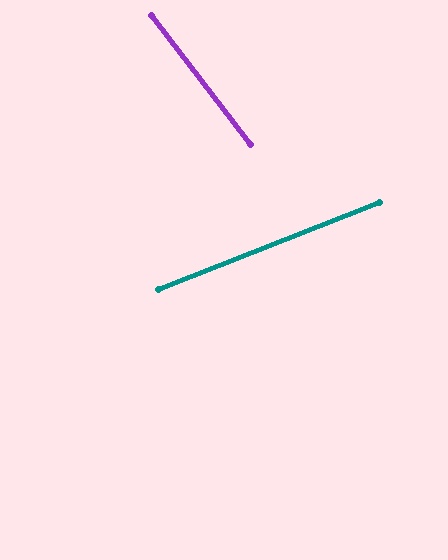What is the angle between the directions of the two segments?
Approximately 74 degrees.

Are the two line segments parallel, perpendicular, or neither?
Neither parallel nor perpendicular — they differ by about 74°.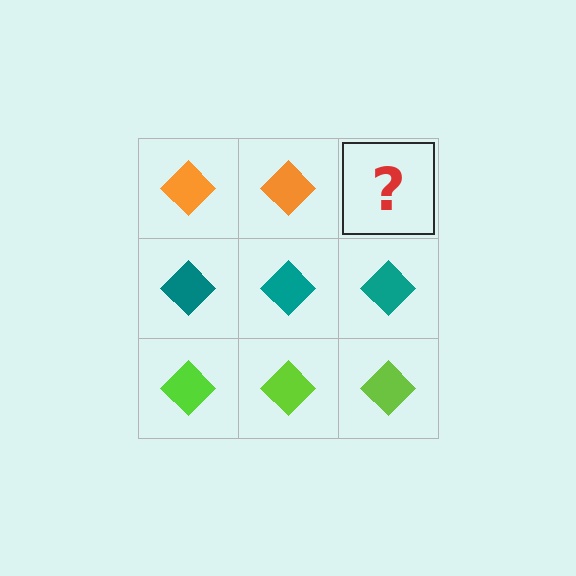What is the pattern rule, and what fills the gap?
The rule is that each row has a consistent color. The gap should be filled with an orange diamond.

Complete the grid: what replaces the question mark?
The question mark should be replaced with an orange diamond.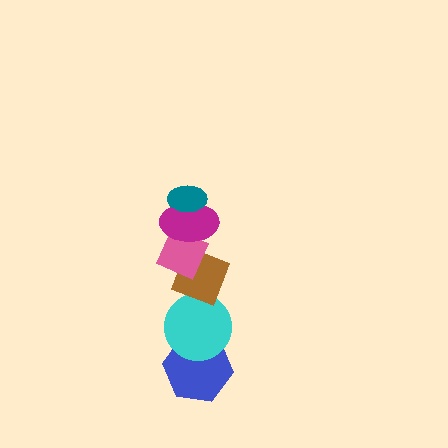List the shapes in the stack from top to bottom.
From top to bottom: the teal ellipse, the magenta ellipse, the pink diamond, the brown diamond, the cyan circle, the blue hexagon.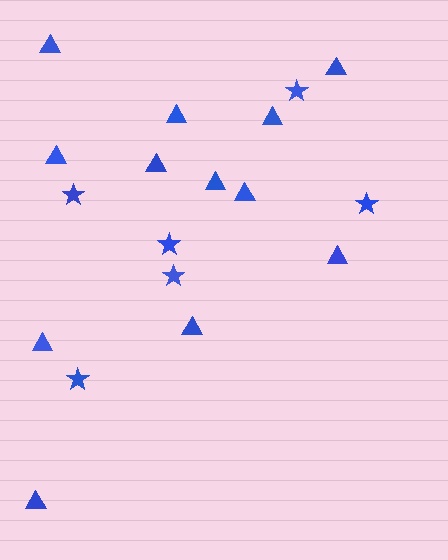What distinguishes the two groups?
There are 2 groups: one group of stars (6) and one group of triangles (12).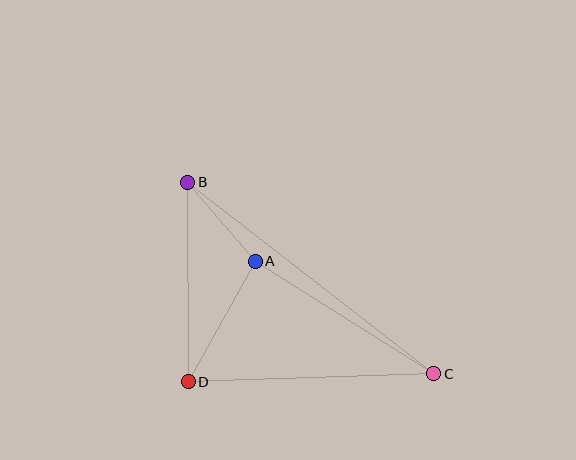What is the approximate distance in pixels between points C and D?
The distance between C and D is approximately 245 pixels.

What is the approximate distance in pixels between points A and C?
The distance between A and C is approximately 211 pixels.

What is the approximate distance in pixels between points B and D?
The distance between B and D is approximately 200 pixels.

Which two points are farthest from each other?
Points B and C are farthest from each other.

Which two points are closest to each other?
Points A and B are closest to each other.